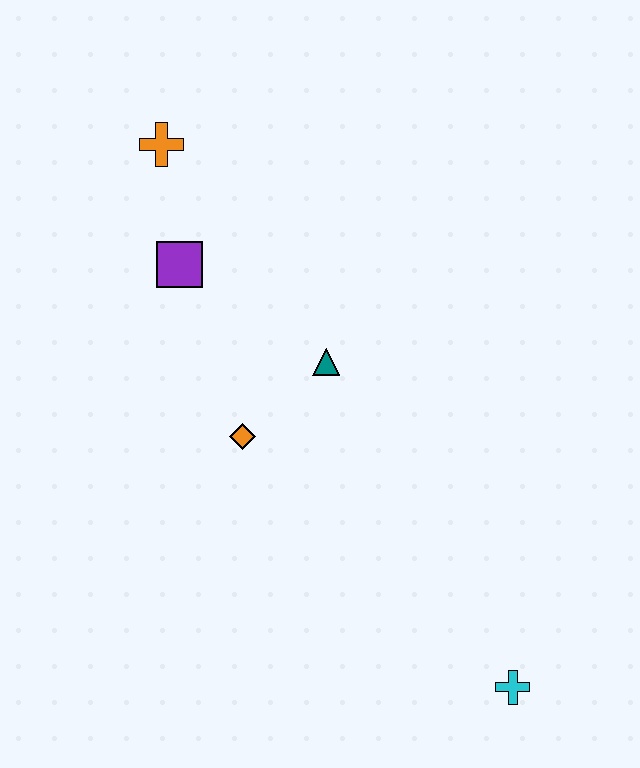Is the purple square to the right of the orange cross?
Yes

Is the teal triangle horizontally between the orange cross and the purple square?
No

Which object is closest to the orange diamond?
The teal triangle is closest to the orange diamond.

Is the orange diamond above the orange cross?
No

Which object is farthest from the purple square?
The cyan cross is farthest from the purple square.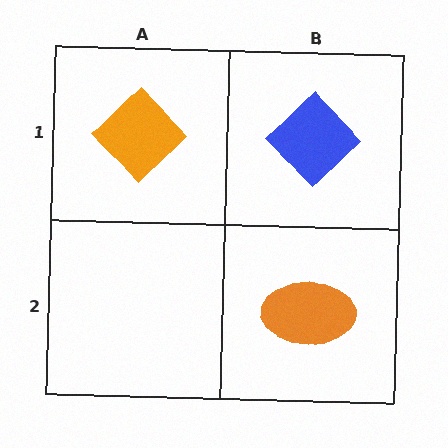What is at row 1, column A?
An orange diamond.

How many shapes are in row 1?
2 shapes.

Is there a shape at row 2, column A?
No, that cell is empty.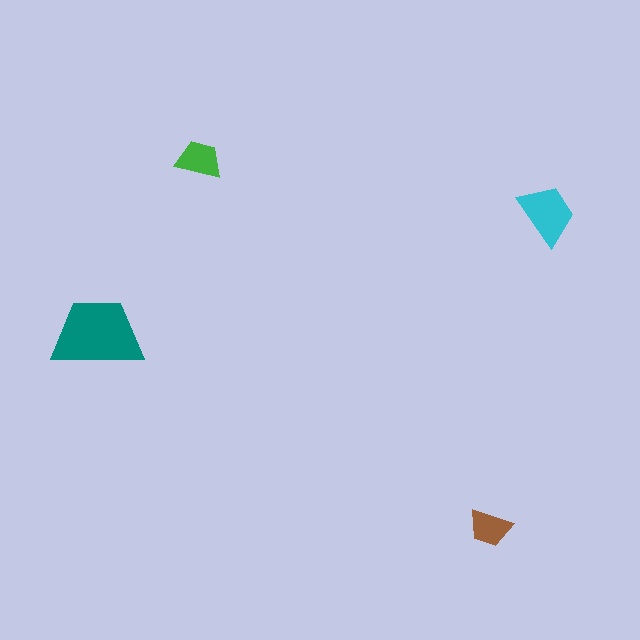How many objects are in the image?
There are 4 objects in the image.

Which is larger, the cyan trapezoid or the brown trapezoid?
The cyan one.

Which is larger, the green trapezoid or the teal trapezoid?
The teal one.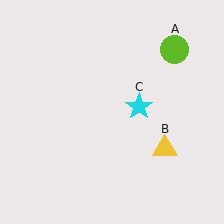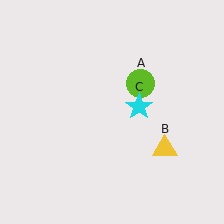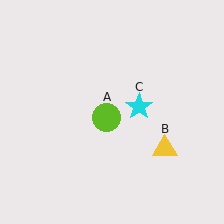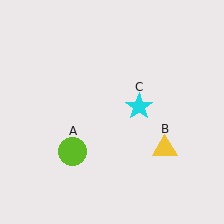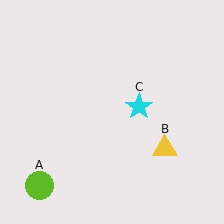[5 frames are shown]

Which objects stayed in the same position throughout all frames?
Yellow triangle (object B) and cyan star (object C) remained stationary.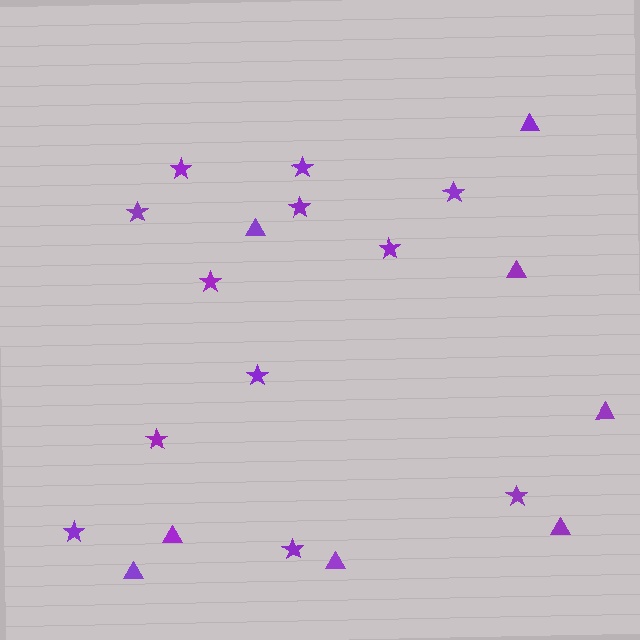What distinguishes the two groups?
There are 2 groups: one group of stars (12) and one group of triangles (8).